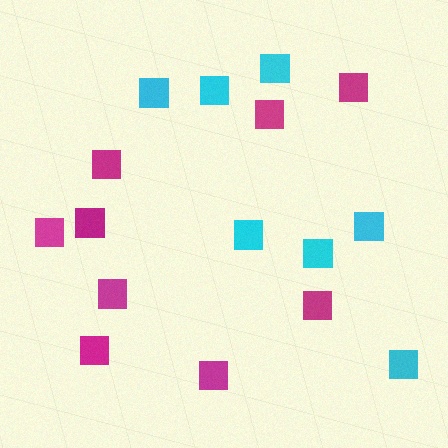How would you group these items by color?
There are 2 groups: one group of magenta squares (9) and one group of cyan squares (7).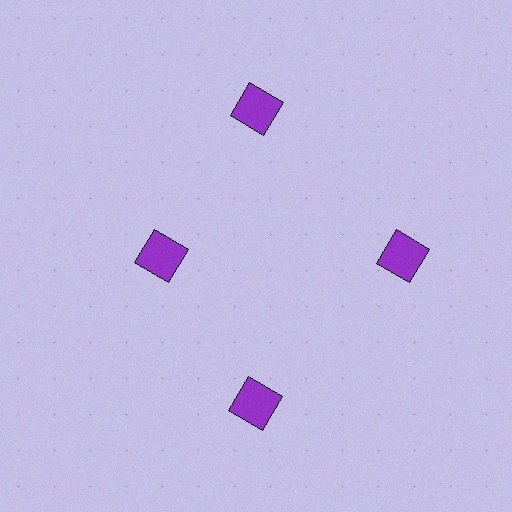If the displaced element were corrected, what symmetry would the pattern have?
It would have 4-fold rotational symmetry — the pattern would map onto itself every 90 degrees.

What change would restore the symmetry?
The symmetry would be restored by moving it outward, back onto the ring so that all 4 squares sit at equal angles and equal distance from the center.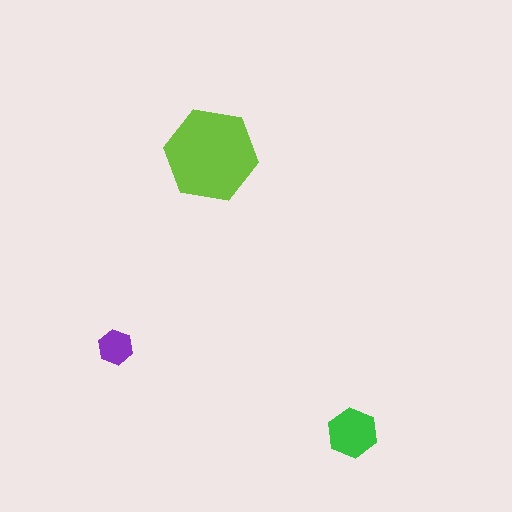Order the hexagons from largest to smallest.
the lime one, the green one, the purple one.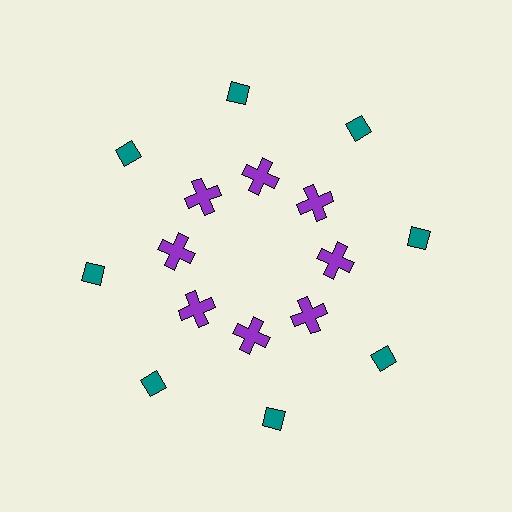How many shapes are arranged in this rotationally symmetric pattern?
There are 16 shapes, arranged in 8 groups of 2.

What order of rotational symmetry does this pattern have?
This pattern has 8-fold rotational symmetry.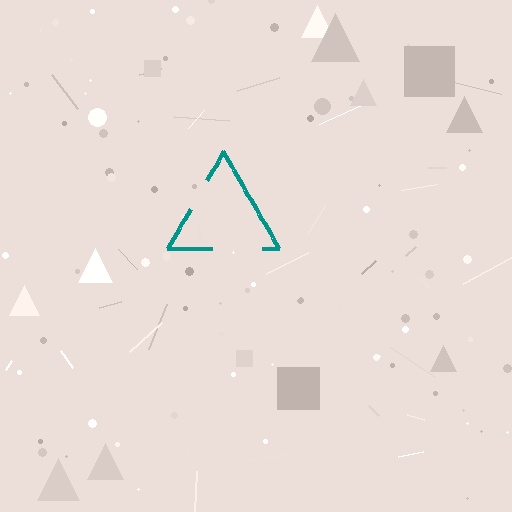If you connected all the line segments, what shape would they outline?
They would outline a triangle.